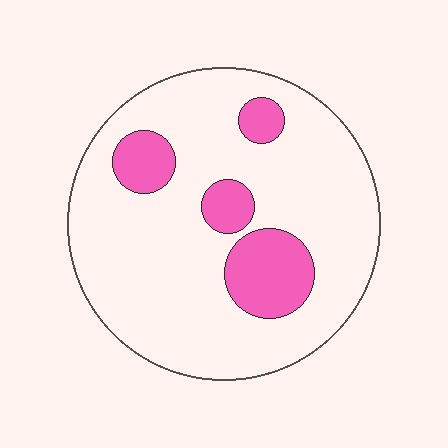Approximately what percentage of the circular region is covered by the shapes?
Approximately 20%.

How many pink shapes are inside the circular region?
4.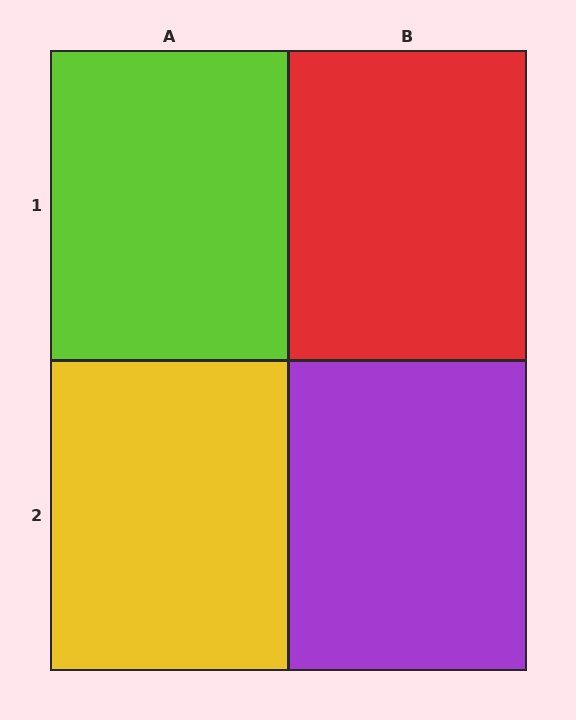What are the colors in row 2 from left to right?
Yellow, purple.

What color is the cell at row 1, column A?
Lime.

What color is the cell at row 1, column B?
Red.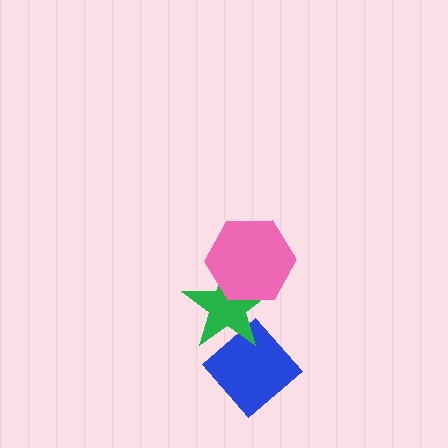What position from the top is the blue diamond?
The blue diamond is 3rd from the top.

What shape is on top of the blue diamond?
The green star is on top of the blue diamond.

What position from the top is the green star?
The green star is 2nd from the top.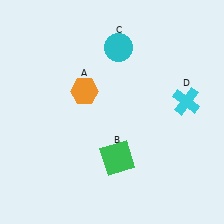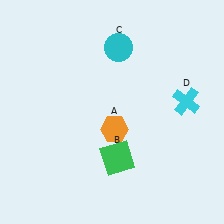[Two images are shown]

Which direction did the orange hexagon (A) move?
The orange hexagon (A) moved down.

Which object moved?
The orange hexagon (A) moved down.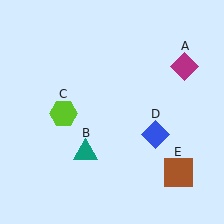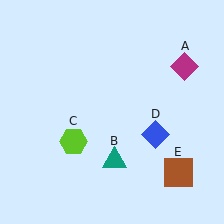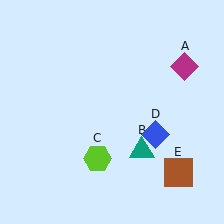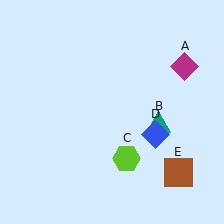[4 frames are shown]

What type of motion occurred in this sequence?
The teal triangle (object B), lime hexagon (object C) rotated counterclockwise around the center of the scene.